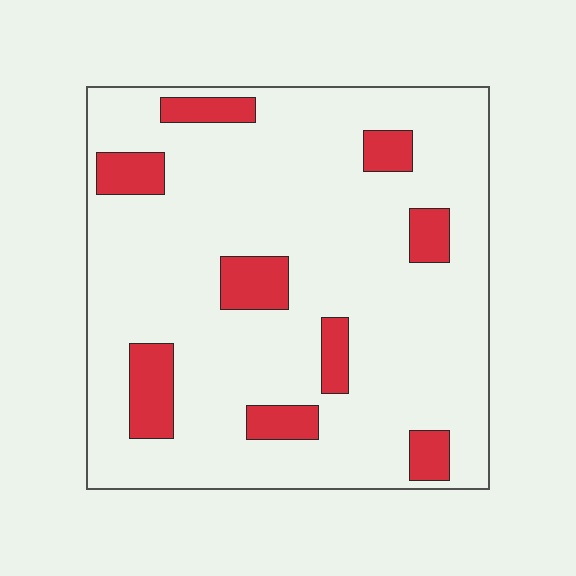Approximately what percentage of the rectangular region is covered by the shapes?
Approximately 15%.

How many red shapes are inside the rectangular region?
9.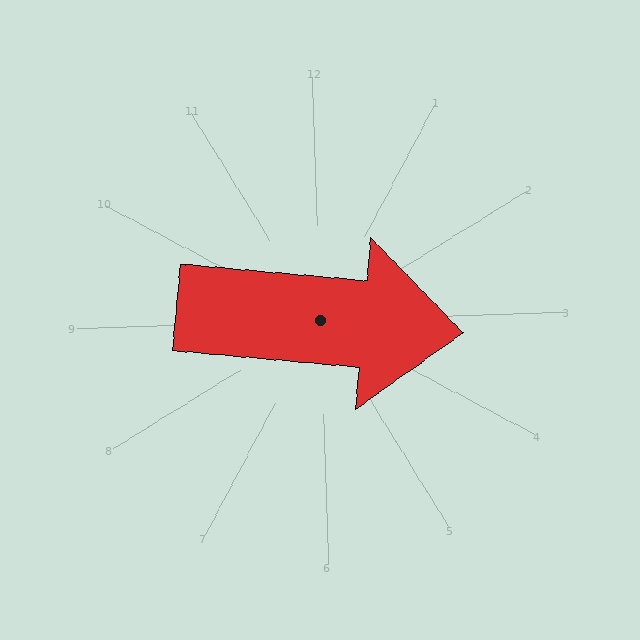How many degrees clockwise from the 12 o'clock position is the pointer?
Approximately 97 degrees.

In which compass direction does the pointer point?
East.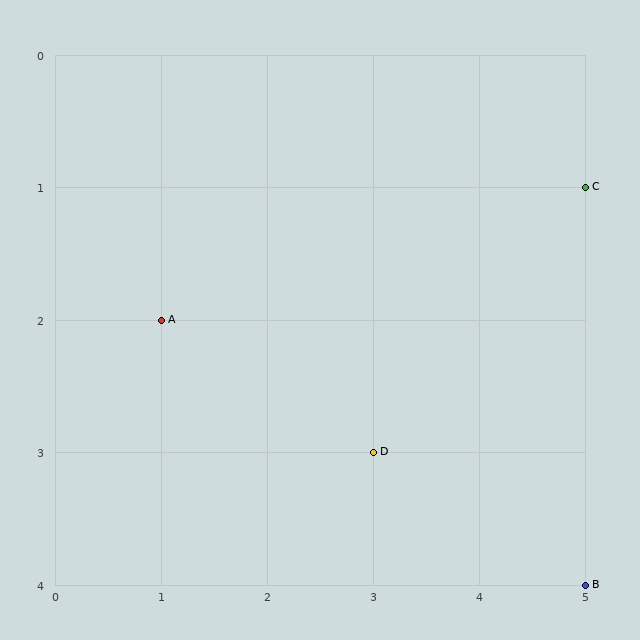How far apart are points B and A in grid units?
Points B and A are 4 columns and 2 rows apart (about 4.5 grid units diagonally).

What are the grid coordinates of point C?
Point C is at grid coordinates (5, 1).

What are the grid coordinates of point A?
Point A is at grid coordinates (1, 2).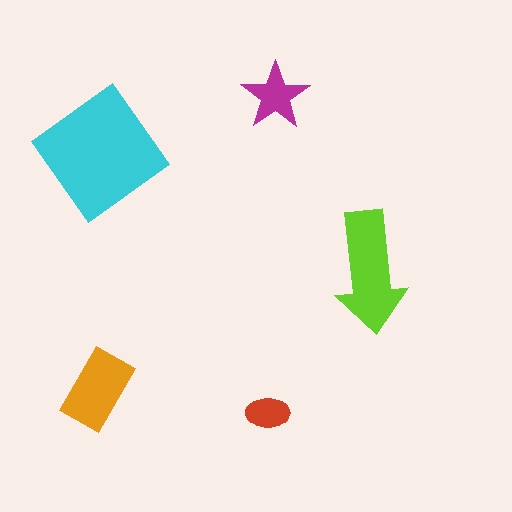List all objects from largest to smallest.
The cyan diamond, the lime arrow, the orange rectangle, the magenta star, the red ellipse.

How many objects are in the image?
There are 5 objects in the image.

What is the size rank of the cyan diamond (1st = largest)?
1st.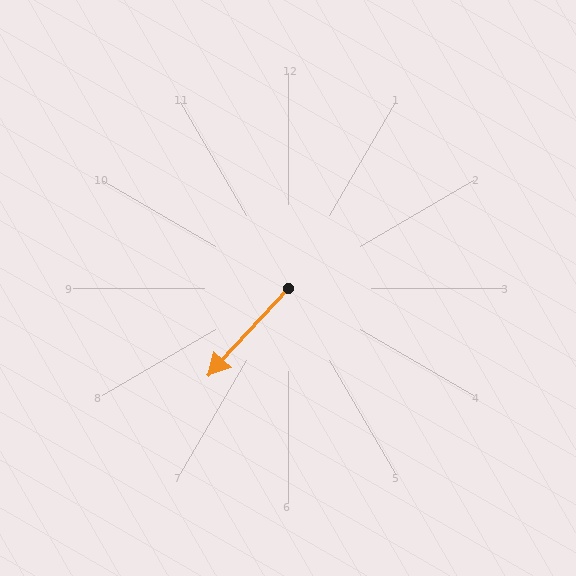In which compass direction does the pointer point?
Southwest.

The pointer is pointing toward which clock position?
Roughly 7 o'clock.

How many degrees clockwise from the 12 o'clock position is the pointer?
Approximately 222 degrees.